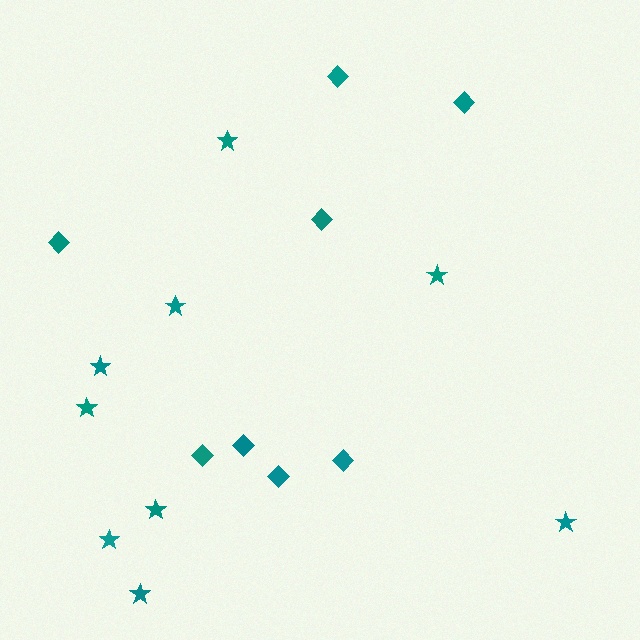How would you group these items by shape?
There are 2 groups: one group of stars (9) and one group of diamonds (8).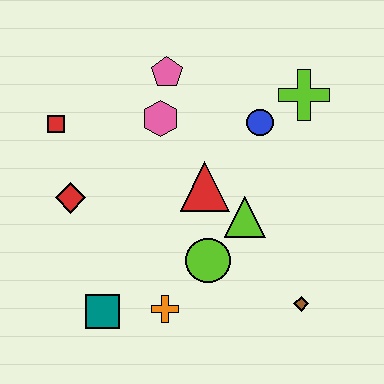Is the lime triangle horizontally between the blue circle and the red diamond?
Yes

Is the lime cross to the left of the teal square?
No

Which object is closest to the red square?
The red diamond is closest to the red square.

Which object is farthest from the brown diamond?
The red square is farthest from the brown diamond.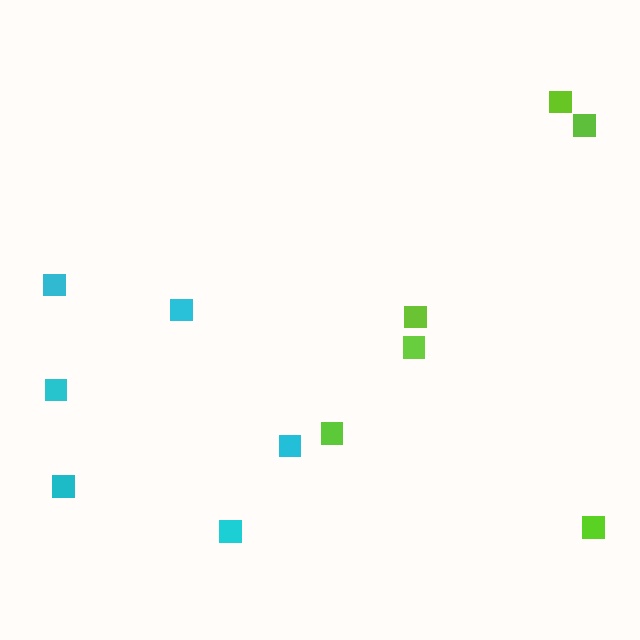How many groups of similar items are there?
There are 2 groups: one group of cyan squares (6) and one group of lime squares (6).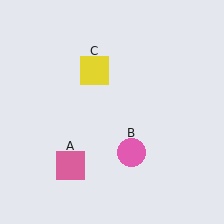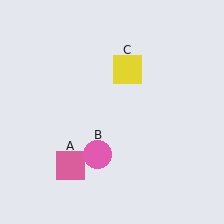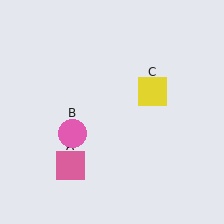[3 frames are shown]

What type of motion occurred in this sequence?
The pink circle (object B), yellow square (object C) rotated clockwise around the center of the scene.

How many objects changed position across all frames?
2 objects changed position: pink circle (object B), yellow square (object C).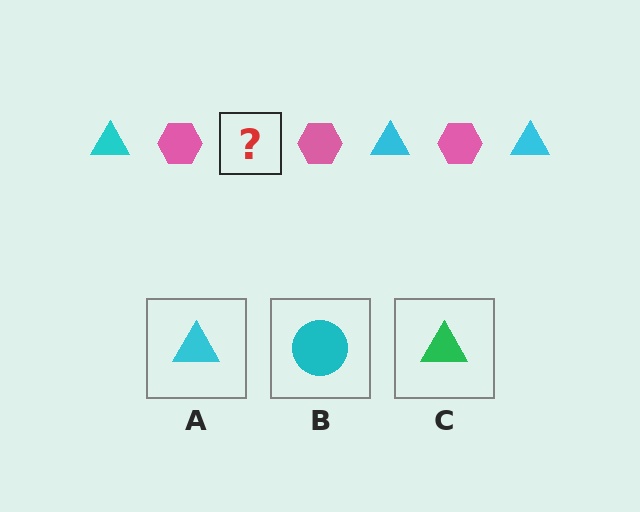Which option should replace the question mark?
Option A.